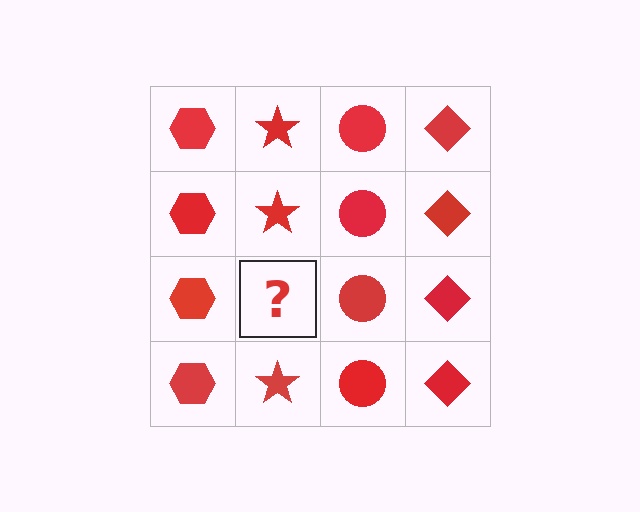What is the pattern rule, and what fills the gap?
The rule is that each column has a consistent shape. The gap should be filled with a red star.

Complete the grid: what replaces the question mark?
The question mark should be replaced with a red star.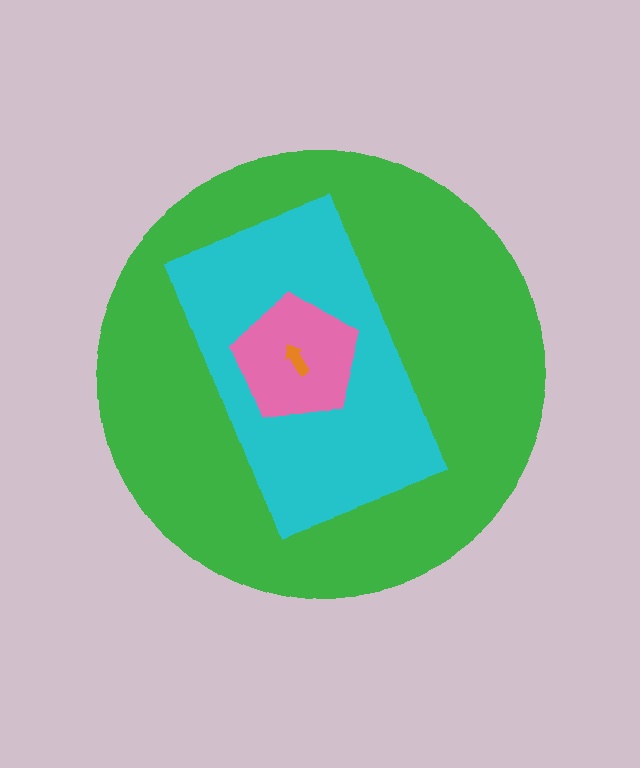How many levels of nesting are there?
4.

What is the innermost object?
The orange arrow.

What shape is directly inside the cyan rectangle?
The pink pentagon.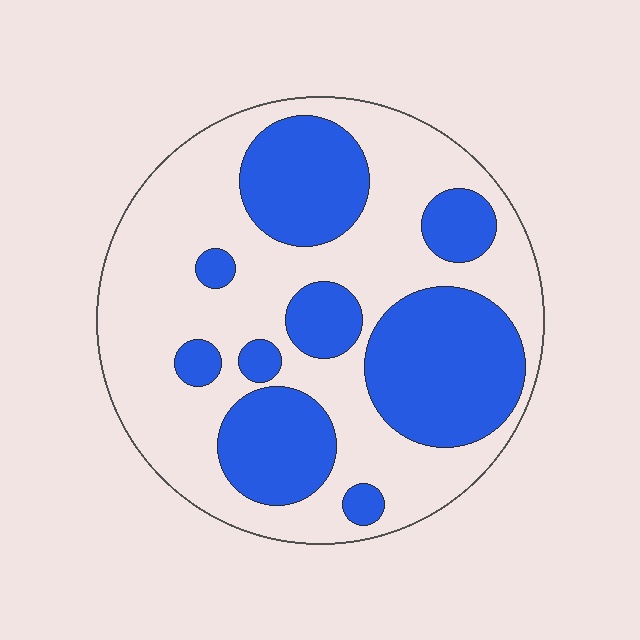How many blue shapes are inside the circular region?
9.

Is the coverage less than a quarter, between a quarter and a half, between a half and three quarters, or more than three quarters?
Between a quarter and a half.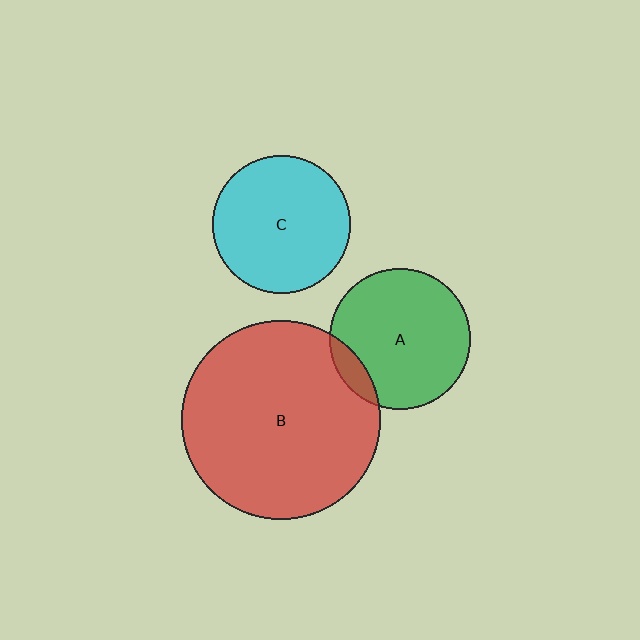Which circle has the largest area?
Circle B (red).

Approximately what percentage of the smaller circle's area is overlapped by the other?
Approximately 10%.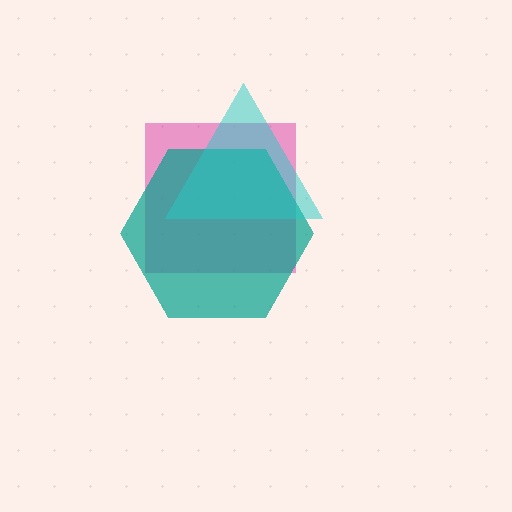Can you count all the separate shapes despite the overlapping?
Yes, there are 3 separate shapes.